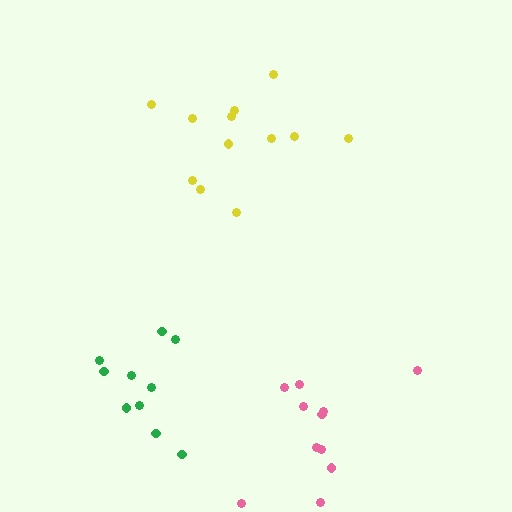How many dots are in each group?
Group 1: 10 dots, Group 2: 11 dots, Group 3: 12 dots (33 total).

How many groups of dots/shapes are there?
There are 3 groups.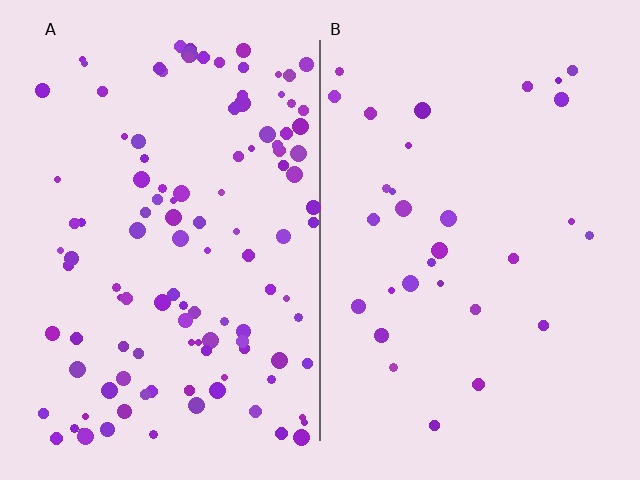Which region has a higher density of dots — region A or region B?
A (the left).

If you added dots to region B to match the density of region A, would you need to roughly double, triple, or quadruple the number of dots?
Approximately quadruple.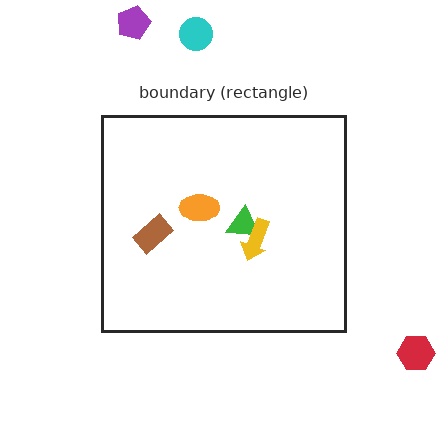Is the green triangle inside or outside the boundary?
Inside.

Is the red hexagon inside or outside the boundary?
Outside.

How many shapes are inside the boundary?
4 inside, 3 outside.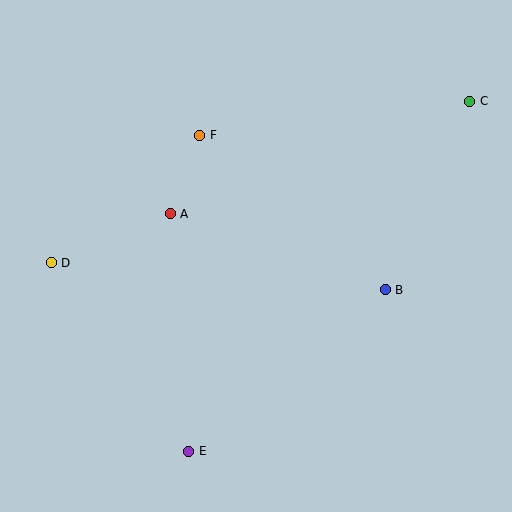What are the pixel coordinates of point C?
Point C is at (470, 101).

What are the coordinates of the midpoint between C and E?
The midpoint between C and E is at (329, 276).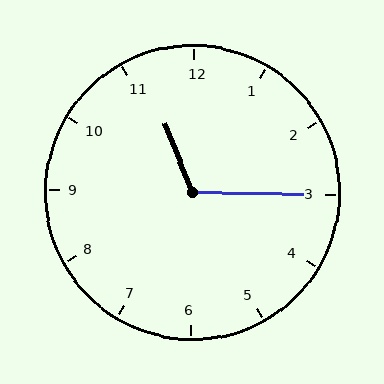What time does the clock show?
11:15.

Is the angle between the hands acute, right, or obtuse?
It is obtuse.